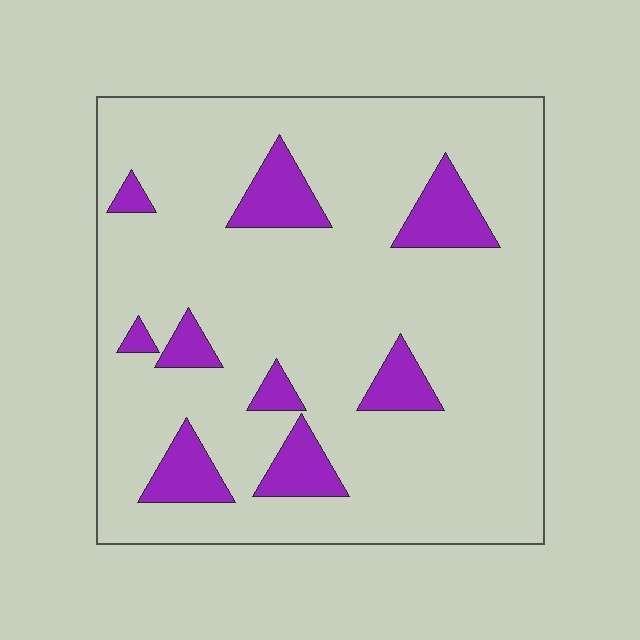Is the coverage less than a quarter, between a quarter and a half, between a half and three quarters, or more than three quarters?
Less than a quarter.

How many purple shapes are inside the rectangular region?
9.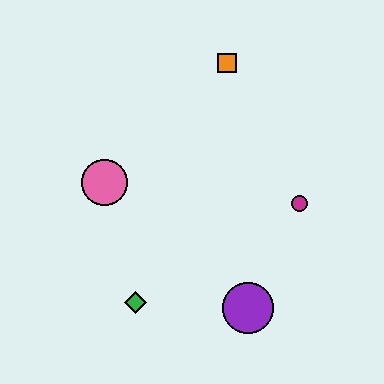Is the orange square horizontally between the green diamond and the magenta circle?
Yes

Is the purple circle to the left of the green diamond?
No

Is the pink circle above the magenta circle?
Yes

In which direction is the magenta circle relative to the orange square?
The magenta circle is below the orange square.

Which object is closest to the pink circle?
The green diamond is closest to the pink circle.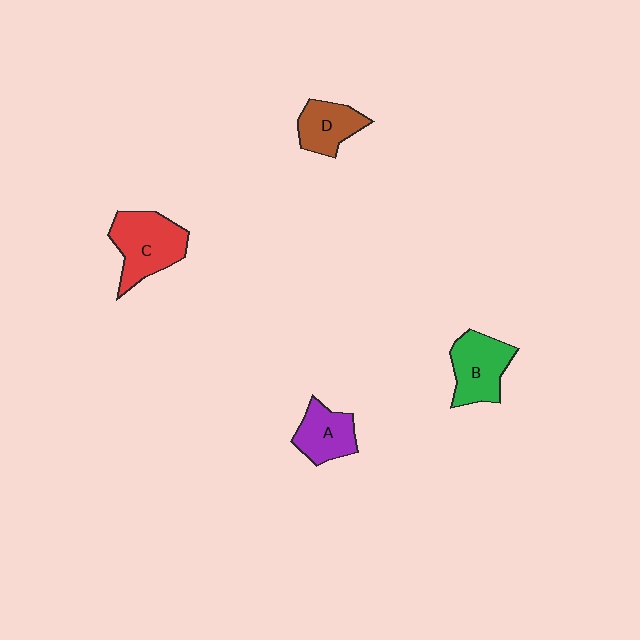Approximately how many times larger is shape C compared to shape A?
Approximately 1.5 times.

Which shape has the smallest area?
Shape D (brown).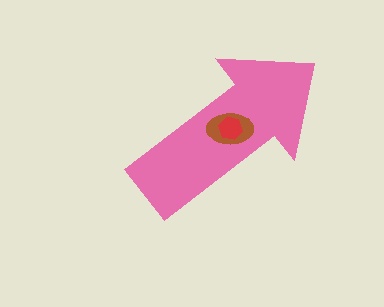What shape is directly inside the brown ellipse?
The red hexagon.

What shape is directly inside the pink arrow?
The brown ellipse.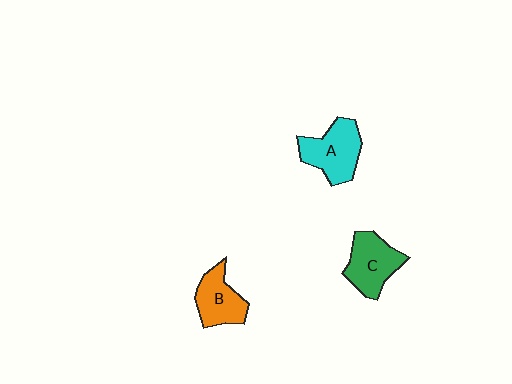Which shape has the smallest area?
Shape B (orange).